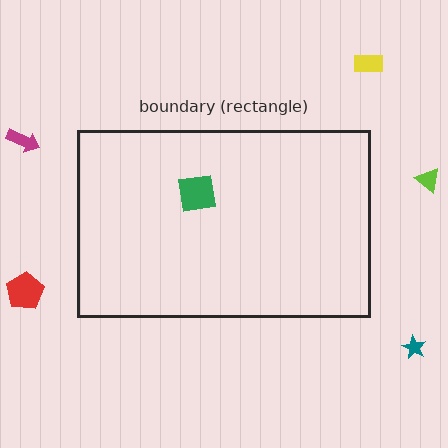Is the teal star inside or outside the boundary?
Outside.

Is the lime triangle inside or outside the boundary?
Outside.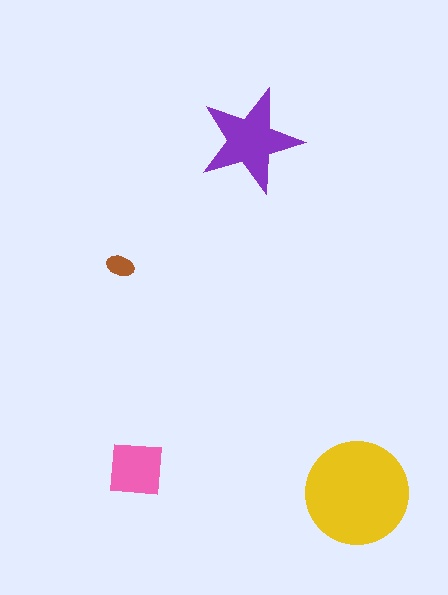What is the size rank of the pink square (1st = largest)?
3rd.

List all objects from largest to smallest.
The yellow circle, the purple star, the pink square, the brown ellipse.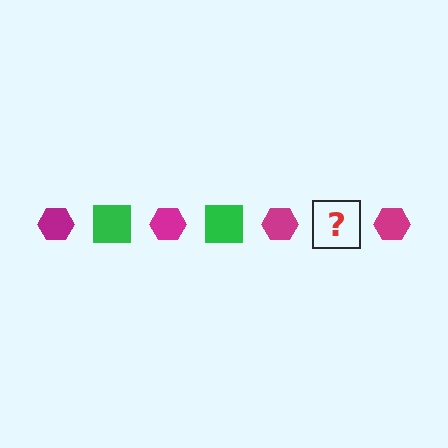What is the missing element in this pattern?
The missing element is a green square.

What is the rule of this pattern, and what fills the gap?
The rule is that the pattern alternates between magenta hexagon and green square. The gap should be filled with a green square.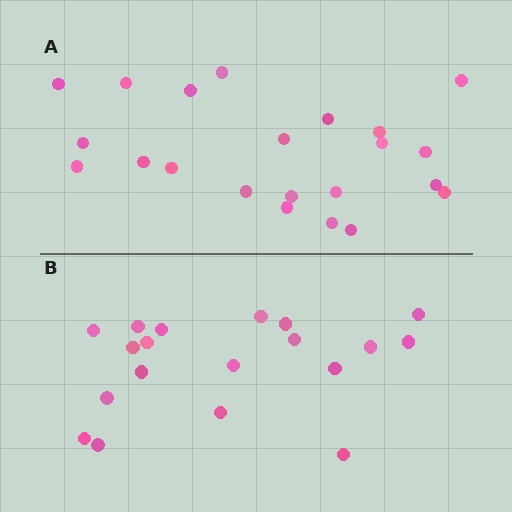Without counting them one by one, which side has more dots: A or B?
Region A (the top region) has more dots.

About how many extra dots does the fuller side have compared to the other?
Region A has just a few more — roughly 2 or 3 more dots than region B.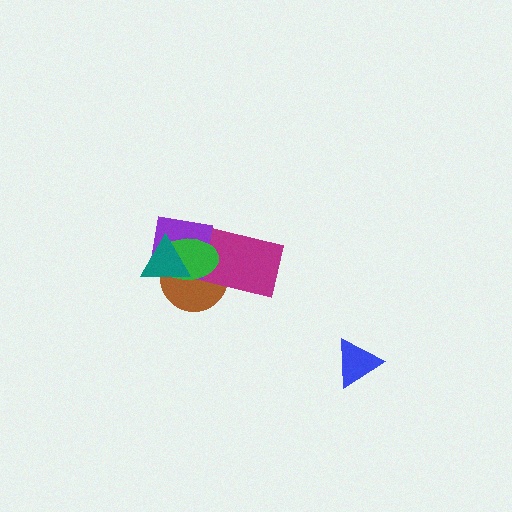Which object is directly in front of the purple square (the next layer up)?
The green ellipse is directly in front of the purple square.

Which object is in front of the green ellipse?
The teal triangle is in front of the green ellipse.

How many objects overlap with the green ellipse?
4 objects overlap with the green ellipse.